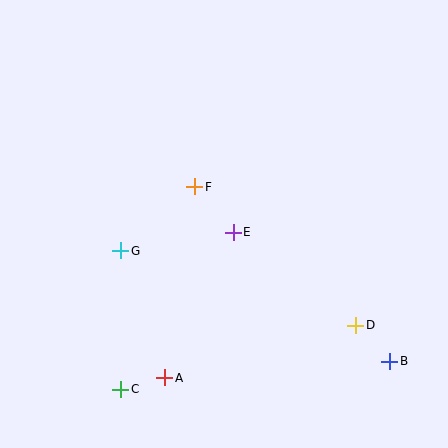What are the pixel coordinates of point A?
Point A is at (165, 378).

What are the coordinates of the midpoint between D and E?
The midpoint between D and E is at (294, 279).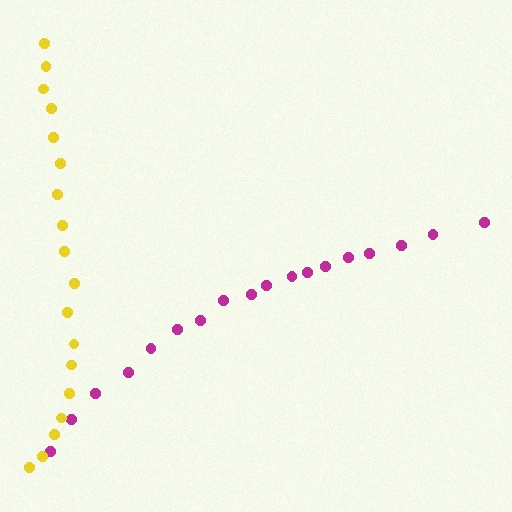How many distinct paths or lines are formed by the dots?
There are 2 distinct paths.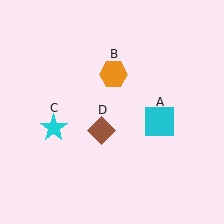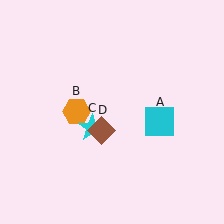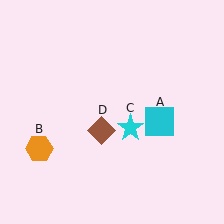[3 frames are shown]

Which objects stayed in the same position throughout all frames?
Cyan square (object A) and brown diamond (object D) remained stationary.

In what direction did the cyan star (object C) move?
The cyan star (object C) moved right.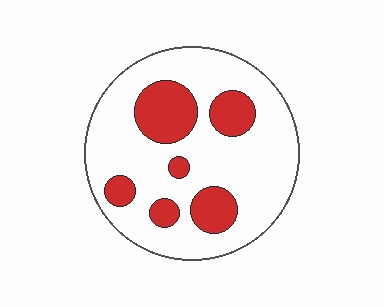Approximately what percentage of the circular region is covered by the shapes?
Approximately 25%.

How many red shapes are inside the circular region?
6.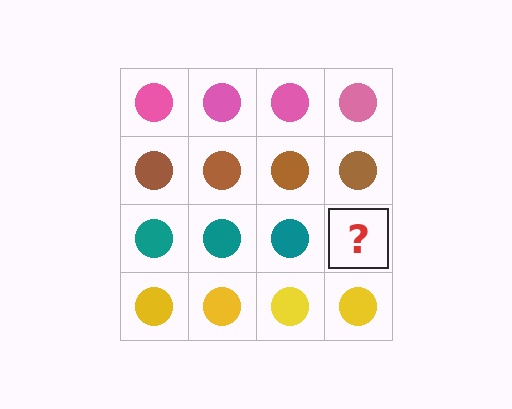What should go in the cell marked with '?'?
The missing cell should contain a teal circle.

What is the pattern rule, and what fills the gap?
The rule is that each row has a consistent color. The gap should be filled with a teal circle.